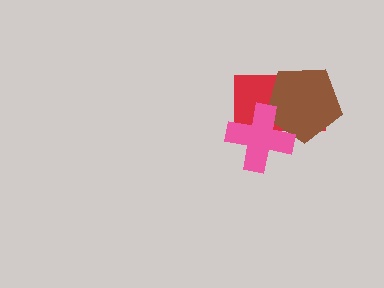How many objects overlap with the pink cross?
2 objects overlap with the pink cross.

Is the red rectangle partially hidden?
Yes, it is partially covered by another shape.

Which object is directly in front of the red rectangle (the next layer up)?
The brown pentagon is directly in front of the red rectangle.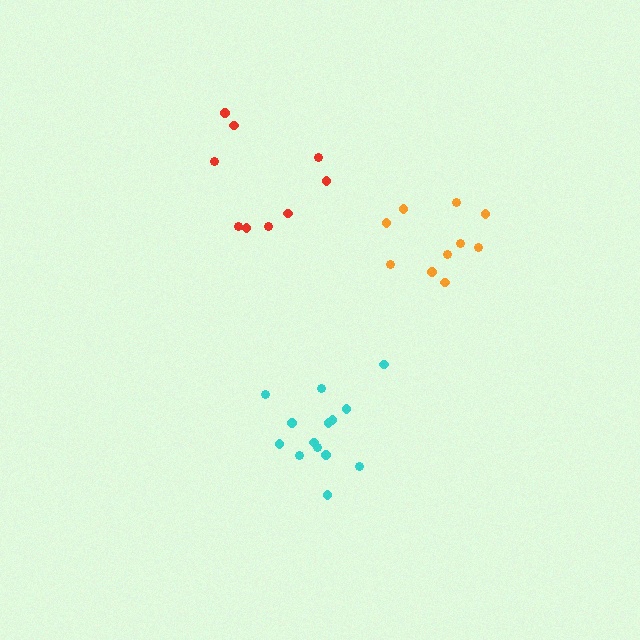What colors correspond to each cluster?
The clusters are colored: cyan, orange, red.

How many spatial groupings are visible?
There are 3 spatial groupings.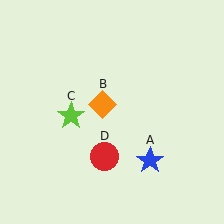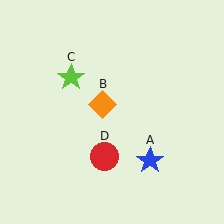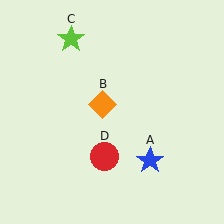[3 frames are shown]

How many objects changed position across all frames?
1 object changed position: lime star (object C).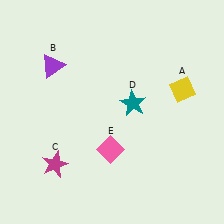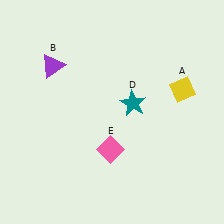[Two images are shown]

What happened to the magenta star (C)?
The magenta star (C) was removed in Image 2. It was in the bottom-left area of Image 1.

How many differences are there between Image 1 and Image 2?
There is 1 difference between the two images.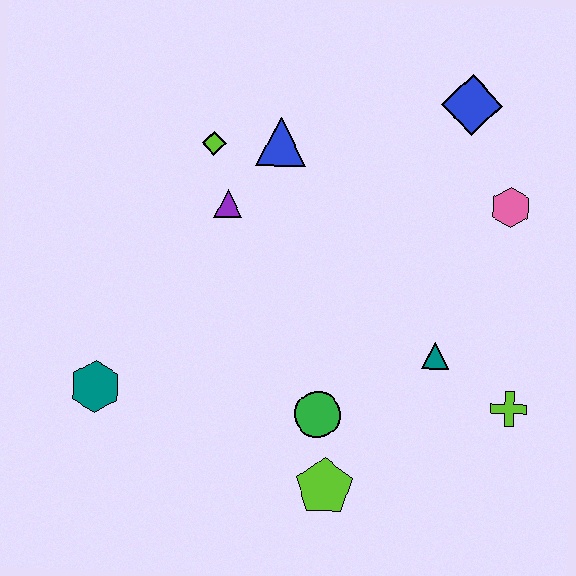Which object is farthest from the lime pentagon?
The blue diamond is farthest from the lime pentagon.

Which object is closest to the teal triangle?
The lime cross is closest to the teal triangle.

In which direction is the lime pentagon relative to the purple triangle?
The lime pentagon is below the purple triangle.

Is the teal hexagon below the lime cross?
No